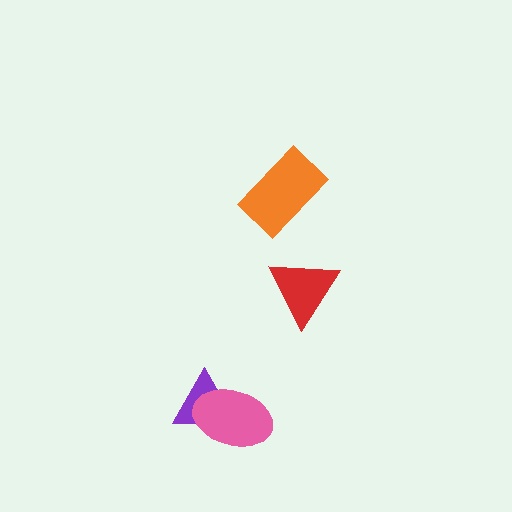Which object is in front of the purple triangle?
The pink ellipse is in front of the purple triangle.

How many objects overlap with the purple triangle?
1 object overlaps with the purple triangle.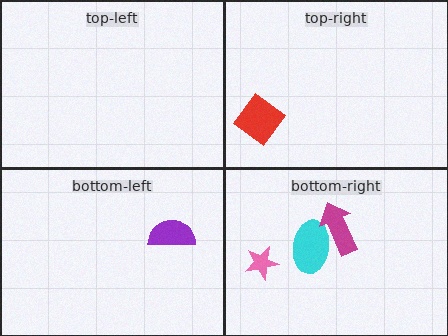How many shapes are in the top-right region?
1.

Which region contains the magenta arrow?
The bottom-right region.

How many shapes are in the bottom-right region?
3.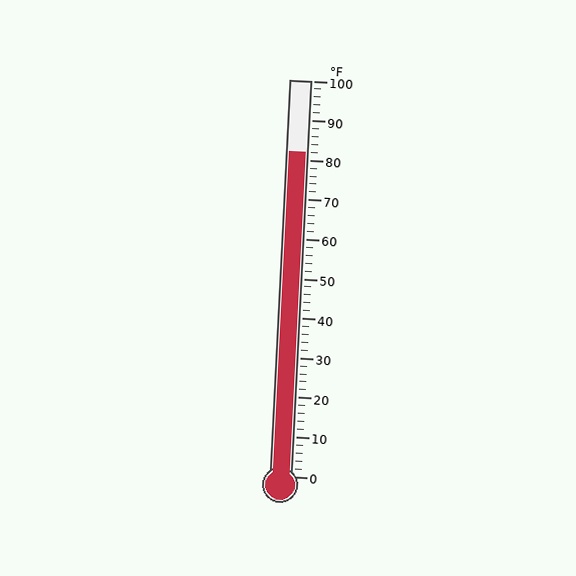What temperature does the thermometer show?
The thermometer shows approximately 82°F.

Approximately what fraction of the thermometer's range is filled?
The thermometer is filled to approximately 80% of its range.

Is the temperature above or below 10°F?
The temperature is above 10°F.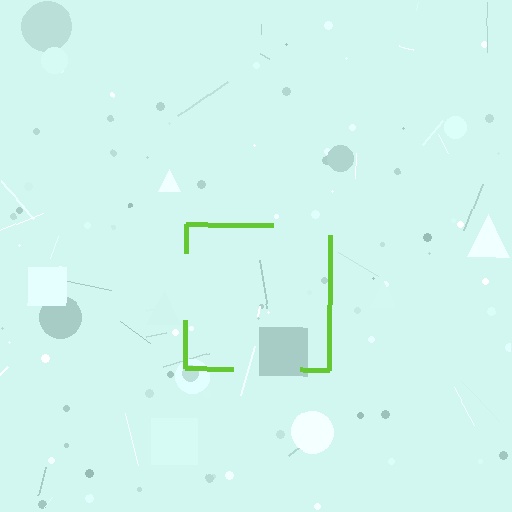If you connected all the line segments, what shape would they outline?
They would outline a square.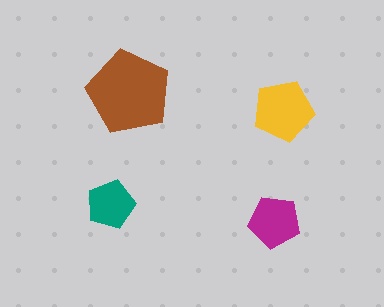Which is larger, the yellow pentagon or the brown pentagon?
The brown one.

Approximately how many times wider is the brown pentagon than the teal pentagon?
About 1.5 times wider.